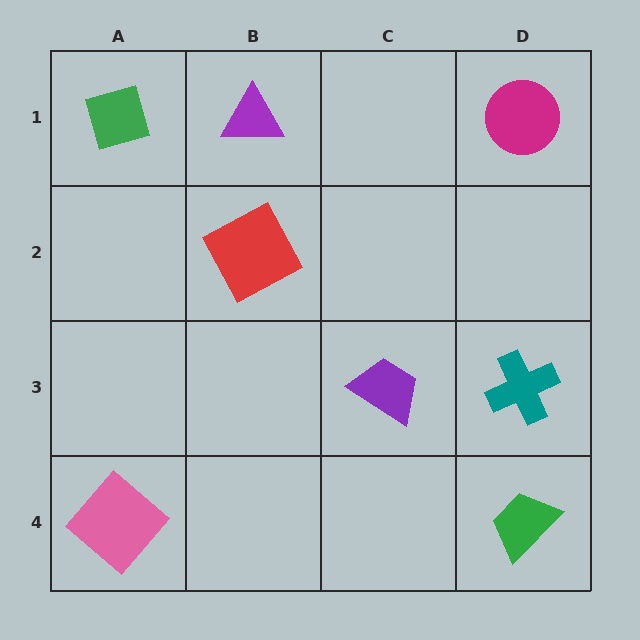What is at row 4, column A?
A pink diamond.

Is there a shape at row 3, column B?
No, that cell is empty.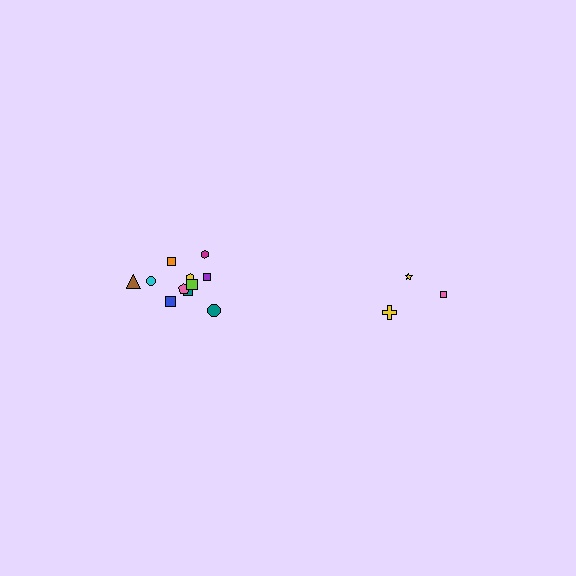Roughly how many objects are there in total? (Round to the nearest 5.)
Roughly 15 objects in total.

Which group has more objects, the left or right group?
The left group.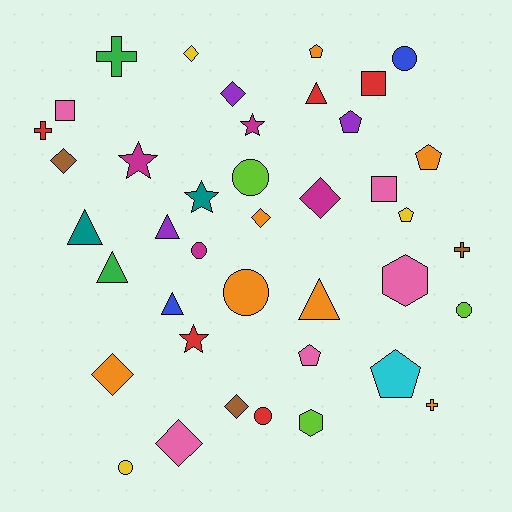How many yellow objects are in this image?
There are 3 yellow objects.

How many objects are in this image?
There are 40 objects.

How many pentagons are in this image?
There are 6 pentagons.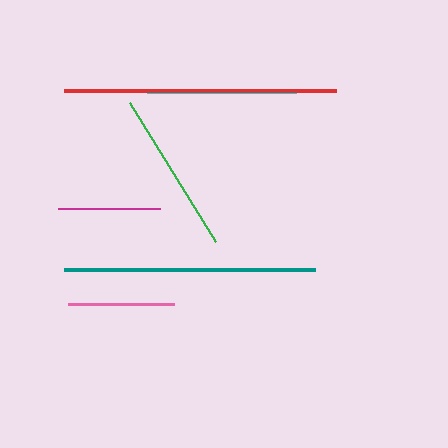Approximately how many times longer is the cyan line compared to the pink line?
The cyan line is approximately 1.4 times the length of the pink line.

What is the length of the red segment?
The red segment is approximately 272 pixels long.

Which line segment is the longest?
The red line is the longest at approximately 272 pixels.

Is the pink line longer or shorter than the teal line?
The teal line is longer than the pink line.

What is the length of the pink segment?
The pink segment is approximately 106 pixels long.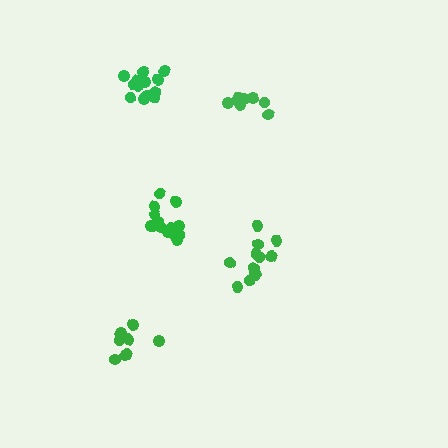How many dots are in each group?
Group 1: 12 dots, Group 2: 8 dots, Group 3: 14 dots, Group 4: 13 dots, Group 5: 9 dots (56 total).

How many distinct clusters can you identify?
There are 5 distinct clusters.